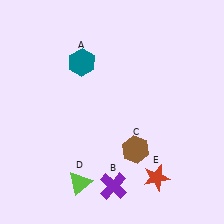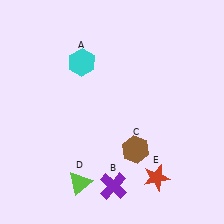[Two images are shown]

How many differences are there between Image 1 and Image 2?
There is 1 difference between the two images.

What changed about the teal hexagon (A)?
In Image 1, A is teal. In Image 2, it changed to cyan.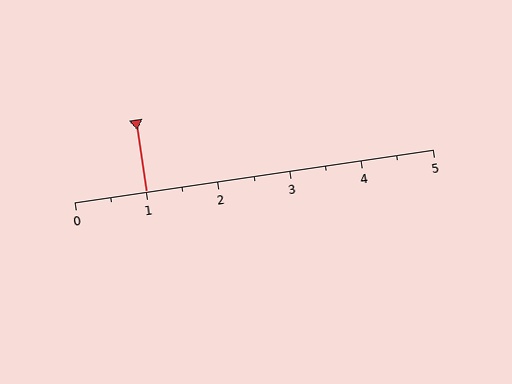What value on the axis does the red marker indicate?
The marker indicates approximately 1.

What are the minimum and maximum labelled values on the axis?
The axis runs from 0 to 5.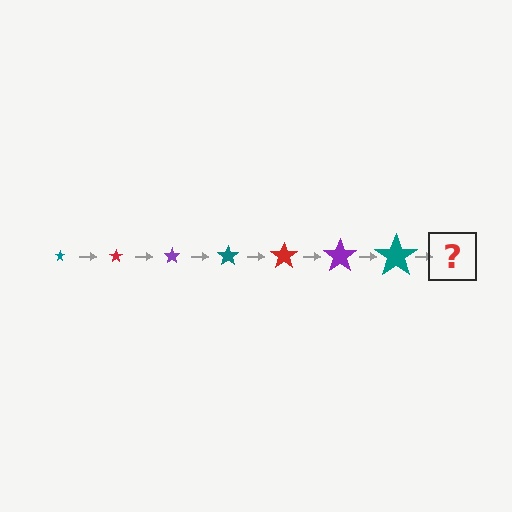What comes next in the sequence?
The next element should be a red star, larger than the previous one.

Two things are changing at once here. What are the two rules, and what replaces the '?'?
The two rules are that the star grows larger each step and the color cycles through teal, red, and purple. The '?' should be a red star, larger than the previous one.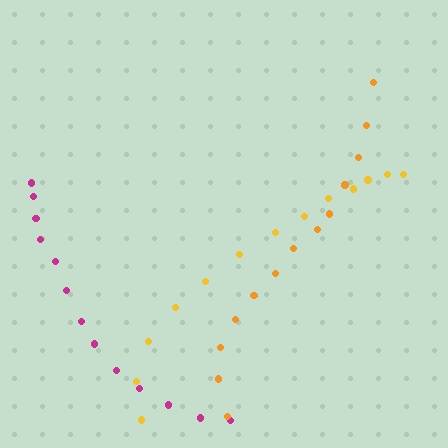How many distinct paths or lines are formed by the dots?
There are 3 distinct paths.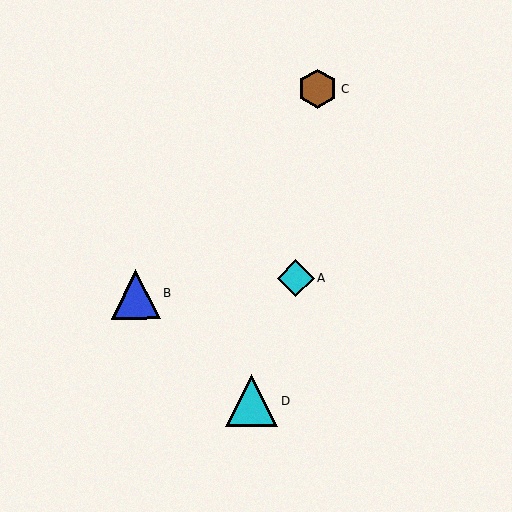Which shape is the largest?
The cyan triangle (labeled D) is the largest.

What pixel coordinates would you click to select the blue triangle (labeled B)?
Click at (136, 294) to select the blue triangle B.